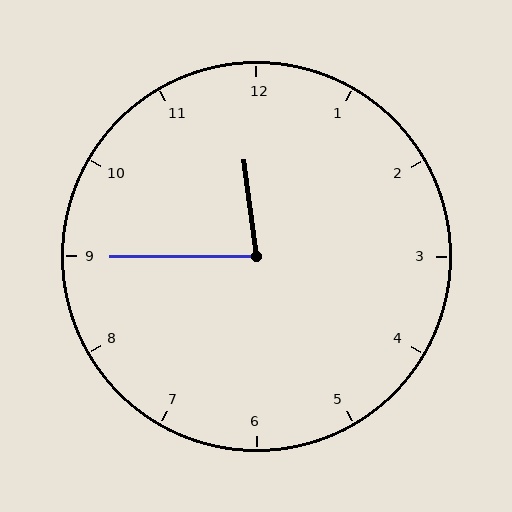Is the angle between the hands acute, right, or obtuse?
It is acute.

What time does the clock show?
11:45.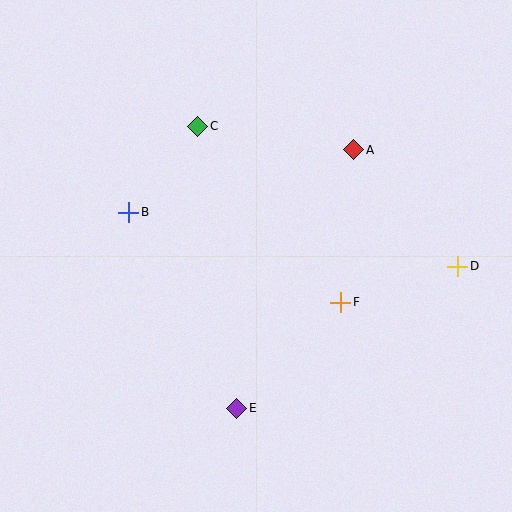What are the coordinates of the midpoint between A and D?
The midpoint between A and D is at (406, 208).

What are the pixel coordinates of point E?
Point E is at (237, 408).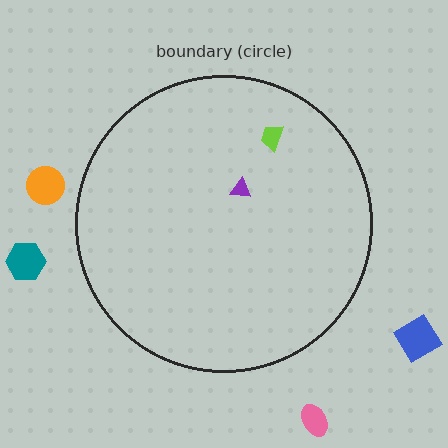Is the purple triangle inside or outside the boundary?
Inside.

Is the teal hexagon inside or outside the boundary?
Outside.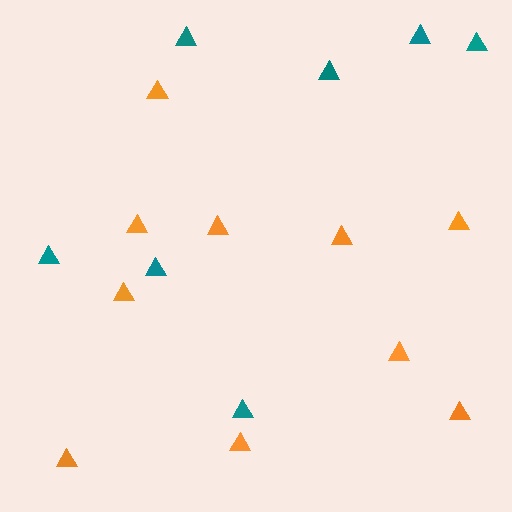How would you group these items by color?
There are 2 groups: one group of orange triangles (10) and one group of teal triangles (7).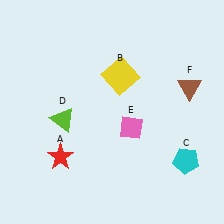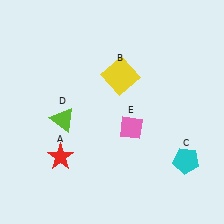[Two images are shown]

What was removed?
The brown triangle (F) was removed in Image 2.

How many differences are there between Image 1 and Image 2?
There is 1 difference between the two images.